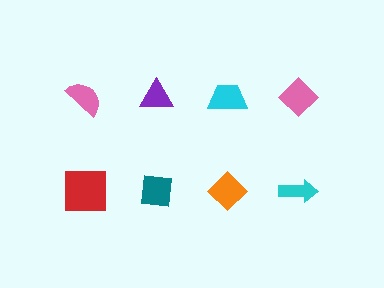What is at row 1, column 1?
A pink semicircle.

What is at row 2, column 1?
A red square.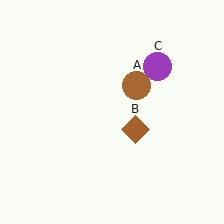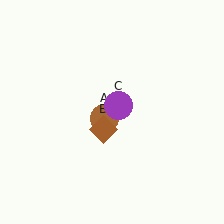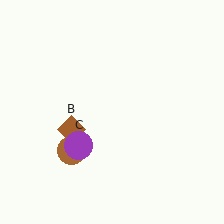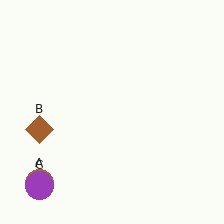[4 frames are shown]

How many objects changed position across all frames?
3 objects changed position: brown circle (object A), brown diamond (object B), purple circle (object C).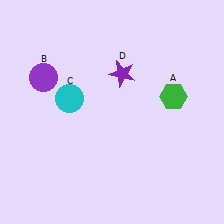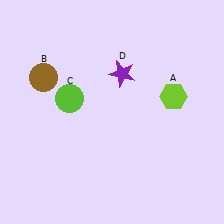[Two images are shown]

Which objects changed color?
A changed from green to lime. B changed from purple to brown. C changed from cyan to lime.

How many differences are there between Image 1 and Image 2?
There are 3 differences between the two images.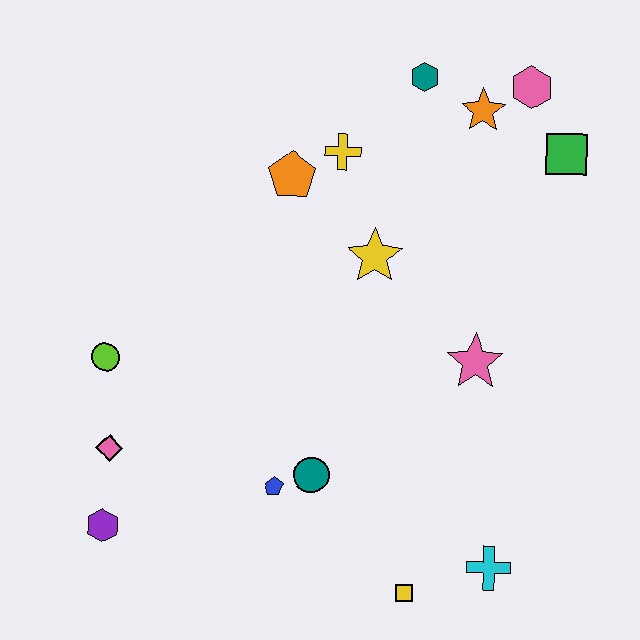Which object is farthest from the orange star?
The purple hexagon is farthest from the orange star.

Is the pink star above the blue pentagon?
Yes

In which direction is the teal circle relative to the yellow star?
The teal circle is below the yellow star.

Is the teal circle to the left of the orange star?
Yes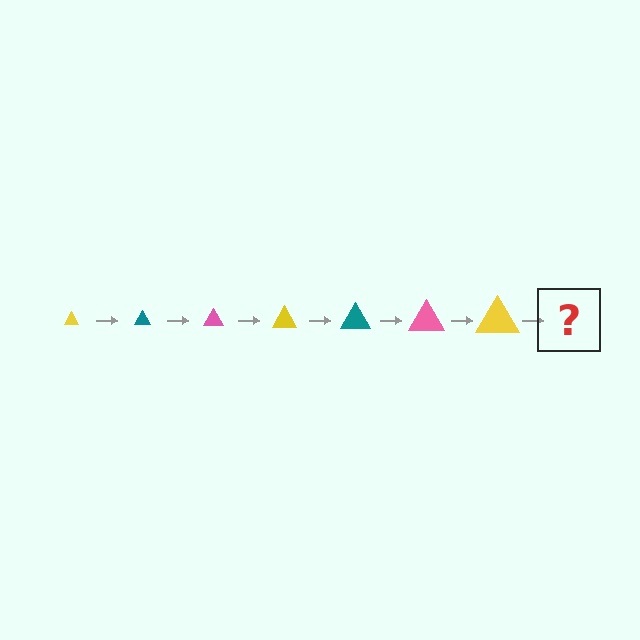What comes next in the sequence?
The next element should be a teal triangle, larger than the previous one.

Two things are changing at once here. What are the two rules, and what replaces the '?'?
The two rules are that the triangle grows larger each step and the color cycles through yellow, teal, and pink. The '?' should be a teal triangle, larger than the previous one.